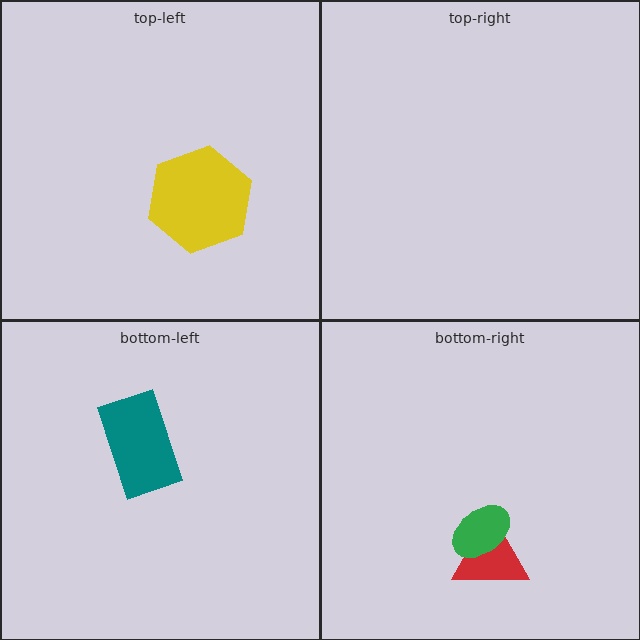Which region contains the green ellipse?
The bottom-right region.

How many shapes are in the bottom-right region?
2.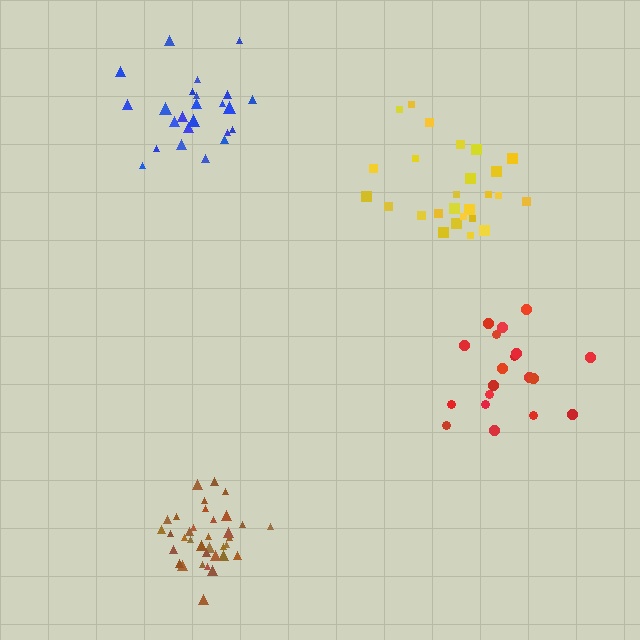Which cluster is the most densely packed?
Brown.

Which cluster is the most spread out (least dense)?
Red.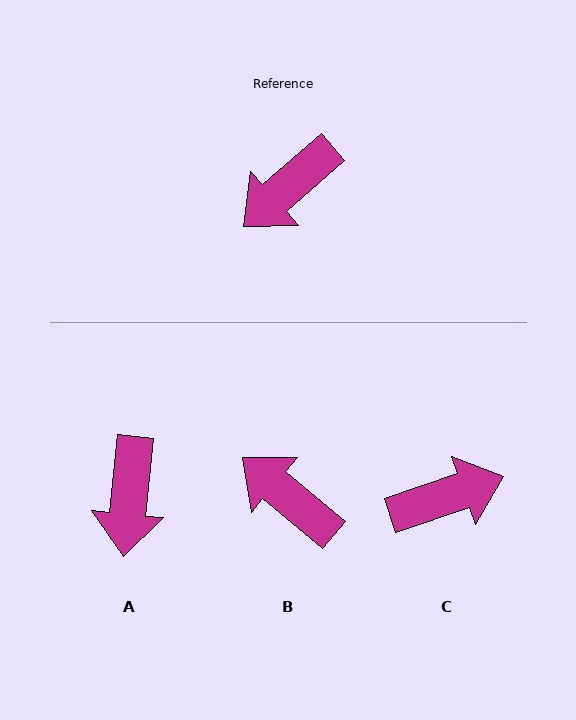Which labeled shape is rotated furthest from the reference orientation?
C, about 157 degrees away.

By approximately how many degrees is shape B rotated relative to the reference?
Approximately 82 degrees clockwise.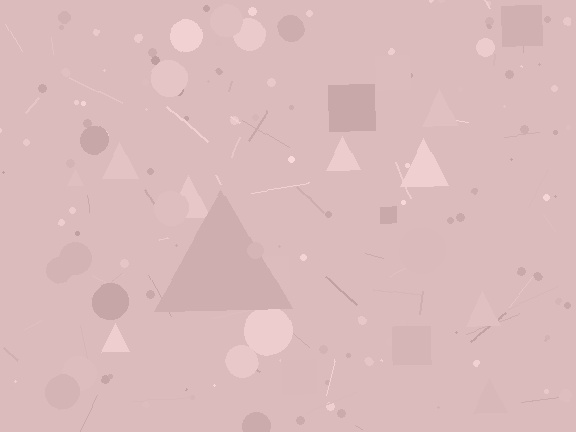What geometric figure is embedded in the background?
A triangle is embedded in the background.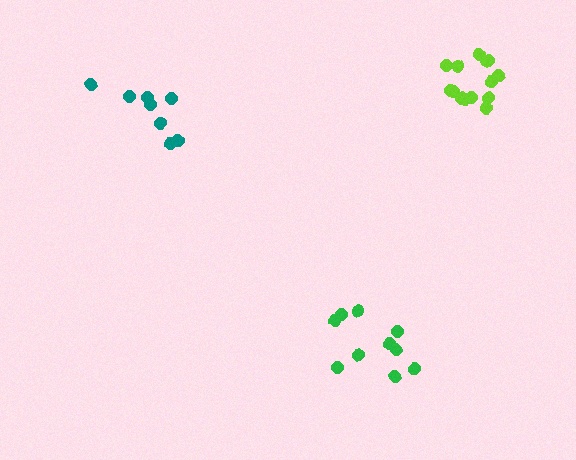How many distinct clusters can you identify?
There are 3 distinct clusters.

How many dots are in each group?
Group 1: 10 dots, Group 2: 14 dots, Group 3: 8 dots (32 total).